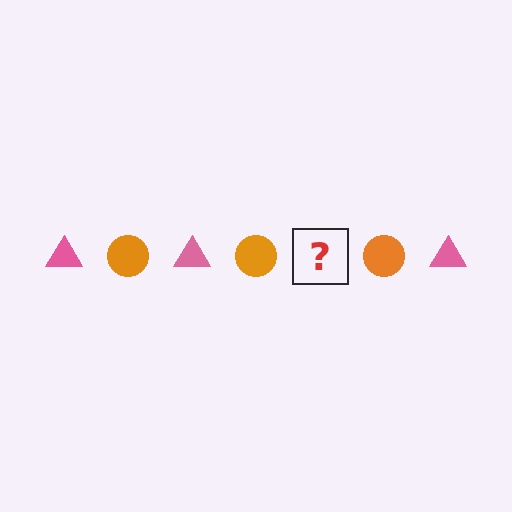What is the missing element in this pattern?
The missing element is a pink triangle.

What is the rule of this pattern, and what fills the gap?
The rule is that the pattern alternates between pink triangle and orange circle. The gap should be filled with a pink triangle.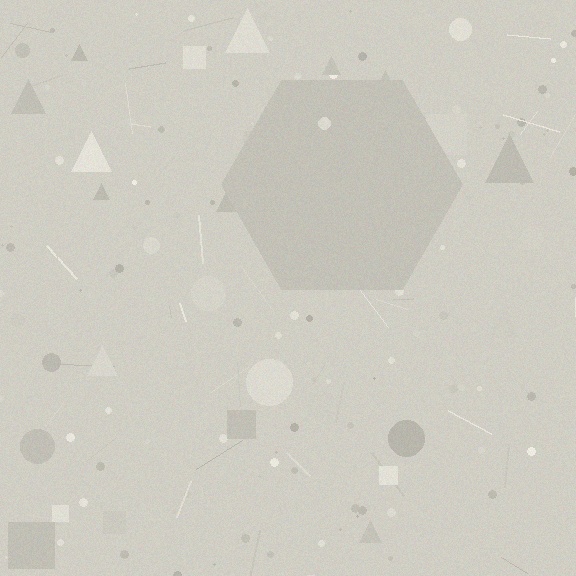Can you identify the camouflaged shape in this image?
The camouflaged shape is a hexagon.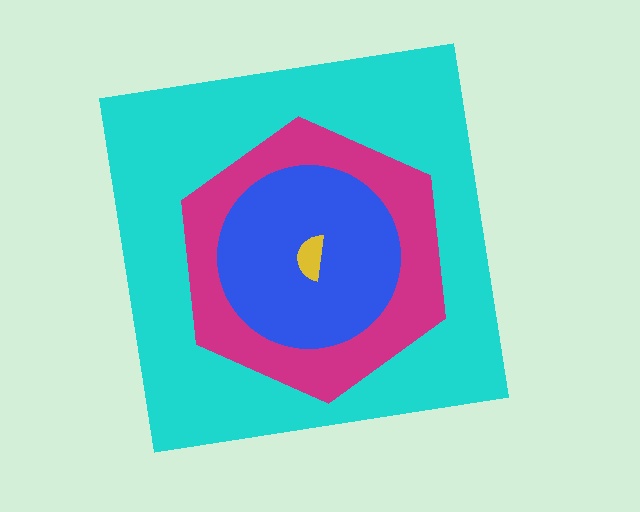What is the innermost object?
The yellow semicircle.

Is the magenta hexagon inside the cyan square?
Yes.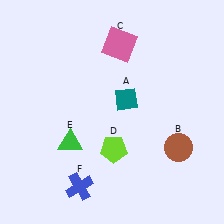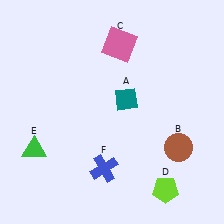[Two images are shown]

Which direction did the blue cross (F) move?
The blue cross (F) moved right.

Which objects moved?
The objects that moved are: the lime pentagon (D), the green triangle (E), the blue cross (F).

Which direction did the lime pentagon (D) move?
The lime pentagon (D) moved right.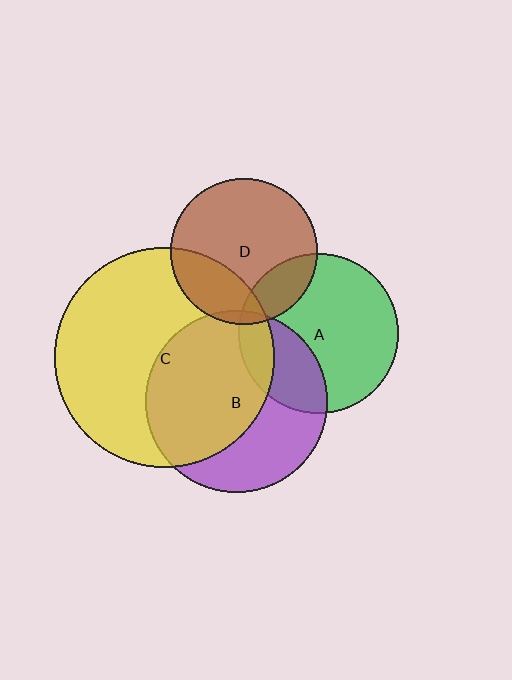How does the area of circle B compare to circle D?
Approximately 1.5 times.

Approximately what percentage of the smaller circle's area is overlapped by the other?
Approximately 60%.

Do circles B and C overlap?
Yes.